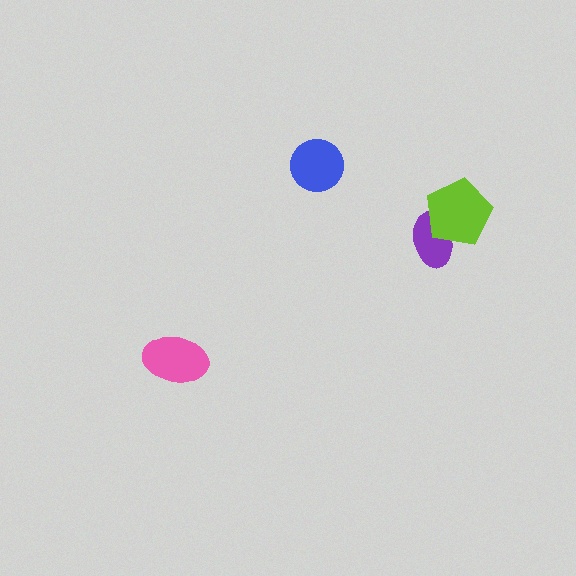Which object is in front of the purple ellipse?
The lime pentagon is in front of the purple ellipse.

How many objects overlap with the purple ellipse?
1 object overlaps with the purple ellipse.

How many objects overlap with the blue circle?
0 objects overlap with the blue circle.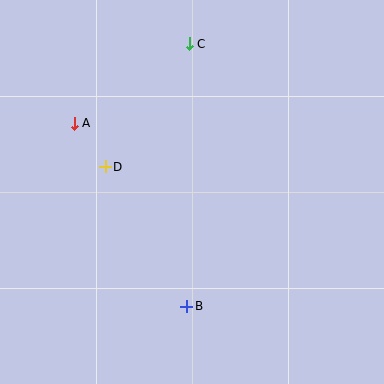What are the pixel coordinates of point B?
Point B is at (187, 306).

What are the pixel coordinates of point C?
Point C is at (189, 44).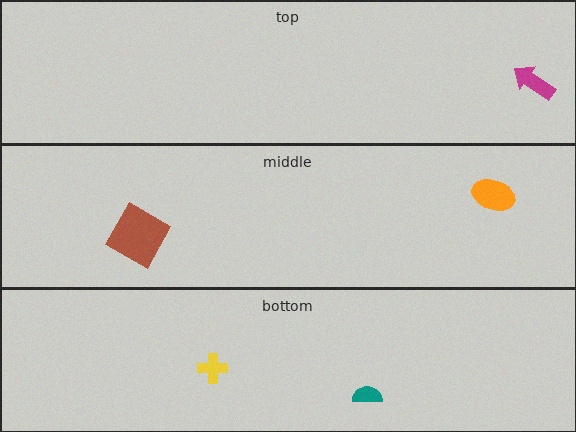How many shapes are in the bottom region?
2.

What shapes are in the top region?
The magenta arrow.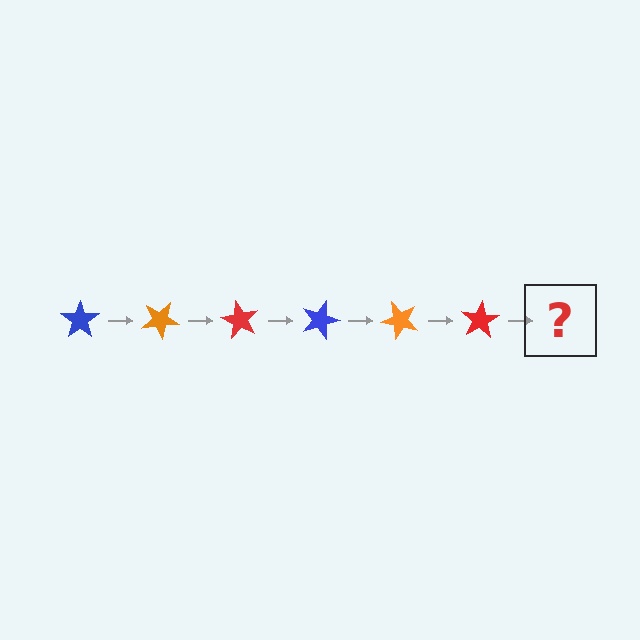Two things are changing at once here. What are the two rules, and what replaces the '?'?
The two rules are that it rotates 30 degrees each step and the color cycles through blue, orange, and red. The '?' should be a blue star, rotated 180 degrees from the start.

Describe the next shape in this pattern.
It should be a blue star, rotated 180 degrees from the start.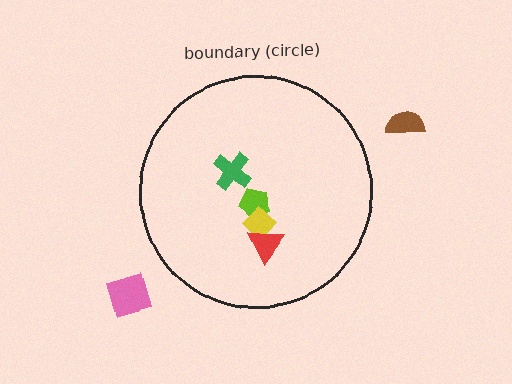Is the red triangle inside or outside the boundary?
Inside.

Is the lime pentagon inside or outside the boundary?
Inside.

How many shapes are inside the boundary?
4 inside, 2 outside.